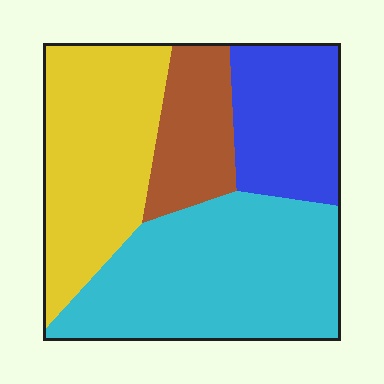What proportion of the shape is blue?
Blue covers roughly 20% of the shape.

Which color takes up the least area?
Brown, at roughly 15%.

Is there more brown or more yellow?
Yellow.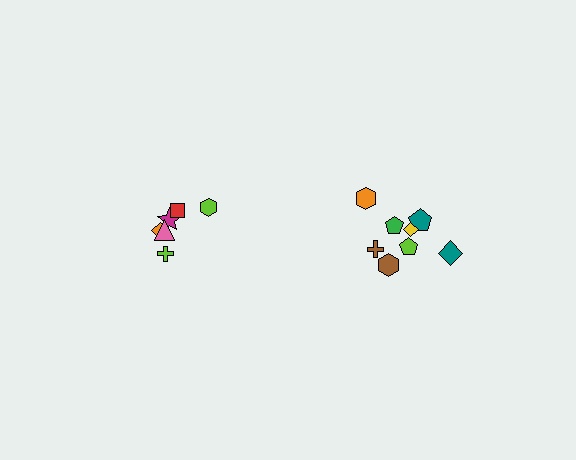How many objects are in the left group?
There are 6 objects.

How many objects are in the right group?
There are 8 objects.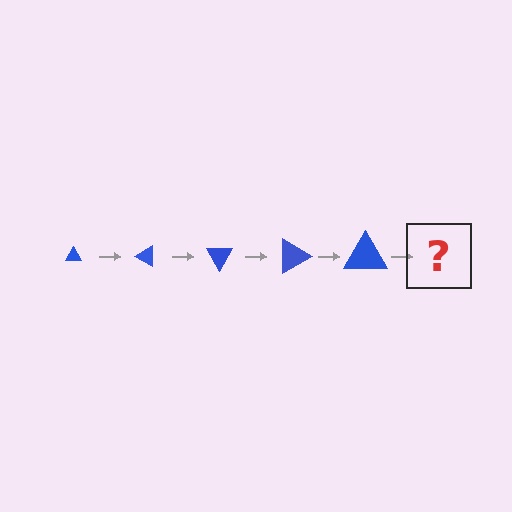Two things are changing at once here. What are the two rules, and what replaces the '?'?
The two rules are that the triangle grows larger each step and it rotates 30 degrees each step. The '?' should be a triangle, larger than the previous one and rotated 150 degrees from the start.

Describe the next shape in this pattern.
It should be a triangle, larger than the previous one and rotated 150 degrees from the start.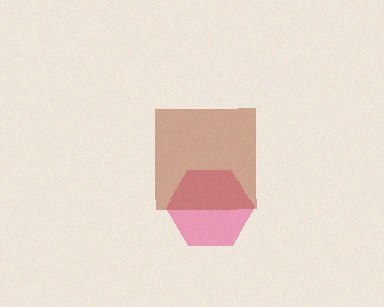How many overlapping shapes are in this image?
There are 2 overlapping shapes in the image.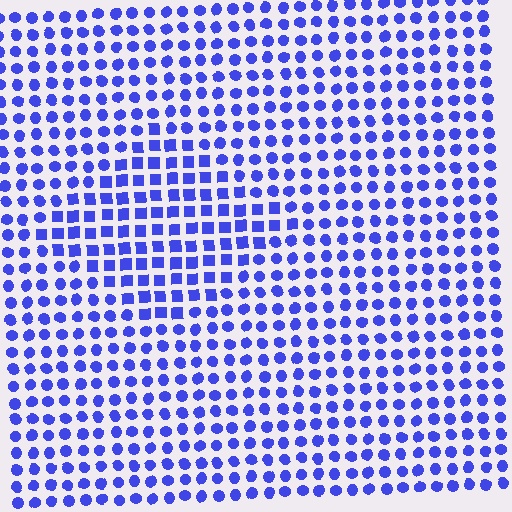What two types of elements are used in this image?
The image uses squares inside the diamond region and circles outside it.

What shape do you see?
I see a diamond.